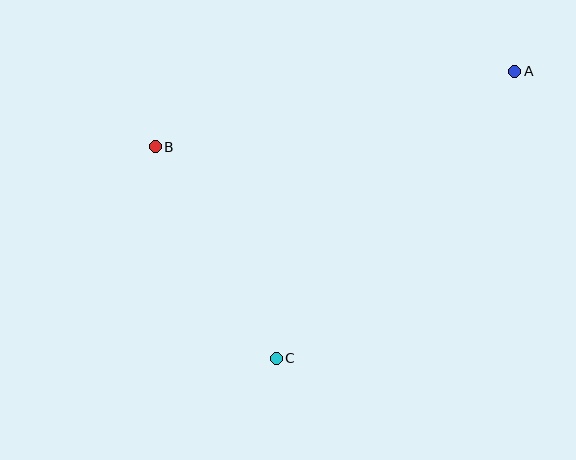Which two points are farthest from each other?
Points A and C are farthest from each other.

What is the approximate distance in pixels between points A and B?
The distance between A and B is approximately 367 pixels.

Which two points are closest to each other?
Points B and C are closest to each other.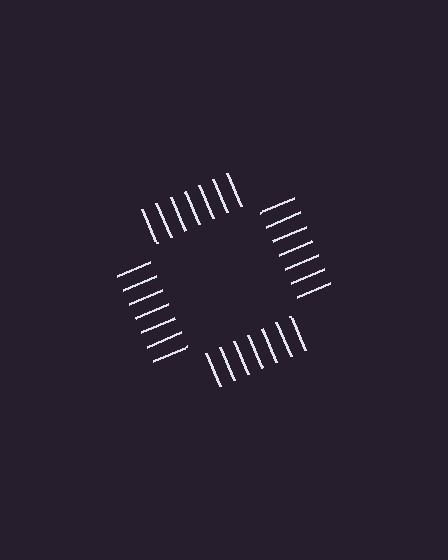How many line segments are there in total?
28 — 7 along each of the 4 edges.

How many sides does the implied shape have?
4 sides — the line-ends trace a square.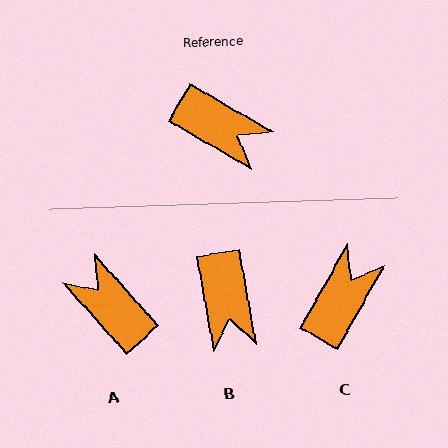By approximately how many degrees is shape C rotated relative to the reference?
Approximately 91 degrees counter-clockwise.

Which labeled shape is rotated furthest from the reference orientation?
A, about 162 degrees away.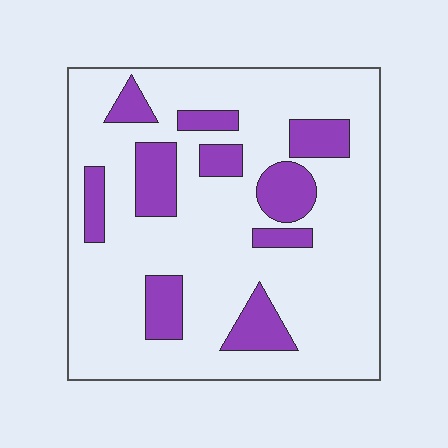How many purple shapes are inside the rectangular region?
10.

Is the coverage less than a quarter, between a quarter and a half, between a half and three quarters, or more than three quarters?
Less than a quarter.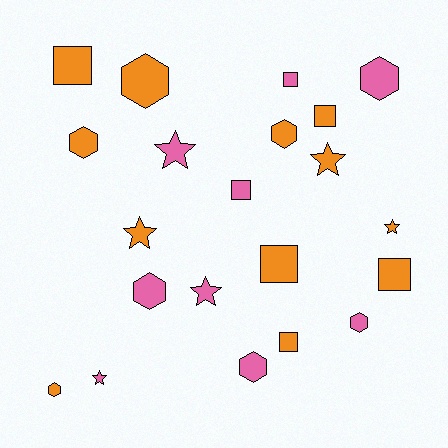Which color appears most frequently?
Orange, with 12 objects.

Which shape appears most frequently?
Hexagon, with 8 objects.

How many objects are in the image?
There are 21 objects.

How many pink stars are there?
There are 3 pink stars.